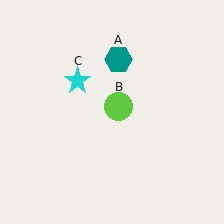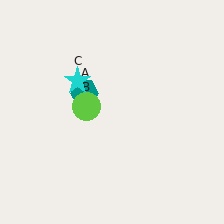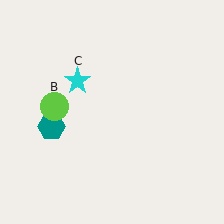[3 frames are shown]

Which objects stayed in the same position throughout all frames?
Cyan star (object C) remained stationary.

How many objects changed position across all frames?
2 objects changed position: teal hexagon (object A), lime circle (object B).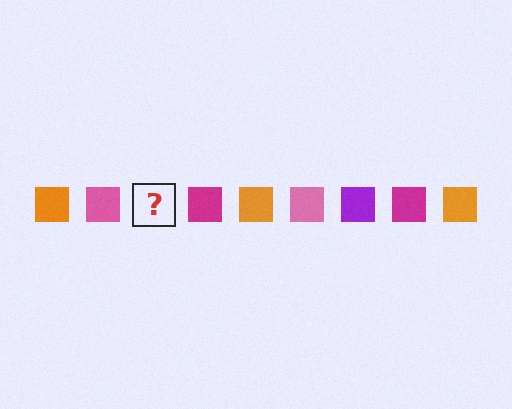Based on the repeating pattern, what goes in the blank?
The blank should be a purple square.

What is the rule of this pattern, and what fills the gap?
The rule is that the pattern cycles through orange, pink, purple, magenta squares. The gap should be filled with a purple square.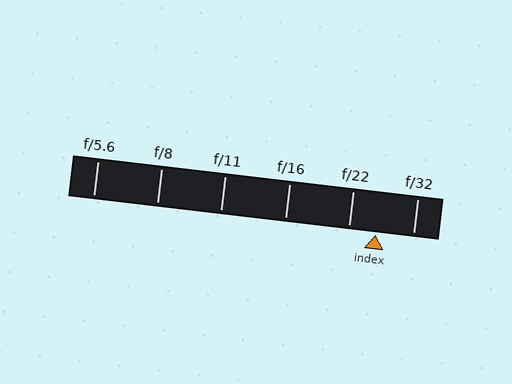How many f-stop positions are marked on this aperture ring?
There are 6 f-stop positions marked.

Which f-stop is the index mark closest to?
The index mark is closest to f/22.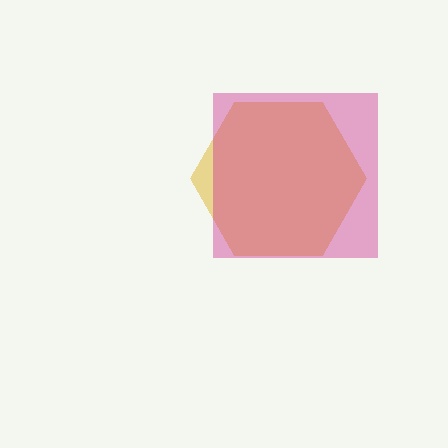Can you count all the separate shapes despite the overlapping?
Yes, there are 2 separate shapes.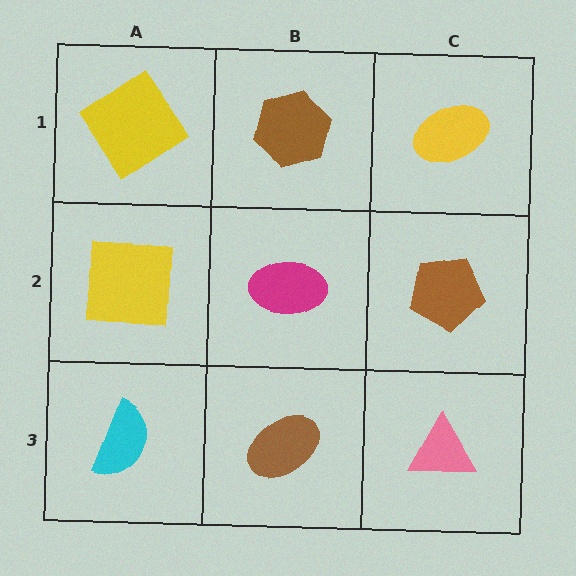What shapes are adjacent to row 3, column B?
A magenta ellipse (row 2, column B), a cyan semicircle (row 3, column A), a pink triangle (row 3, column C).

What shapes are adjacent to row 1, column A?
A yellow square (row 2, column A), a brown hexagon (row 1, column B).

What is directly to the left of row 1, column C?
A brown hexagon.